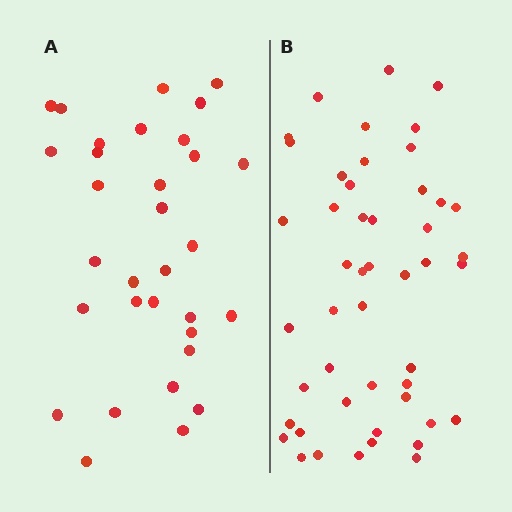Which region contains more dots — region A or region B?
Region B (the right region) has more dots.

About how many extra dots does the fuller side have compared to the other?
Region B has approximately 15 more dots than region A.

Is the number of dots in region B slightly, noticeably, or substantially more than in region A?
Region B has substantially more. The ratio is roughly 1.5 to 1.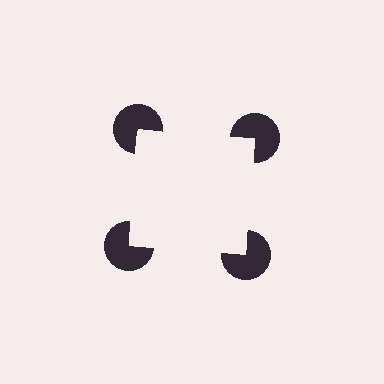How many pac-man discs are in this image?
There are 4 — one at each vertex of the illusory square.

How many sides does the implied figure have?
4 sides.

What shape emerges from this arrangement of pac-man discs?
An illusory square — its edges are inferred from the aligned wedge cuts in the pac-man discs, not physically drawn.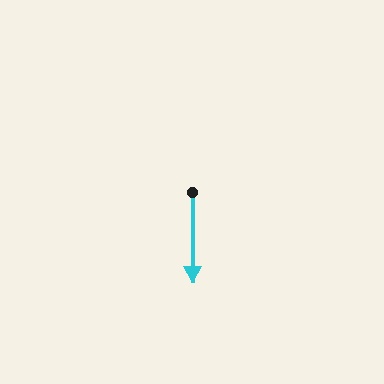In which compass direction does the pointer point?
South.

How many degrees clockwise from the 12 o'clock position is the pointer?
Approximately 180 degrees.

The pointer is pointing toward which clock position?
Roughly 6 o'clock.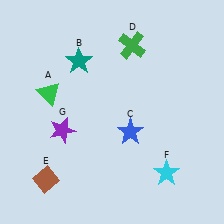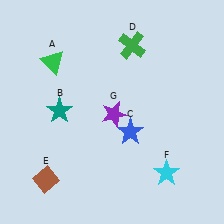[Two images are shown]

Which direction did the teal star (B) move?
The teal star (B) moved down.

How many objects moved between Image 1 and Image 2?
3 objects moved between the two images.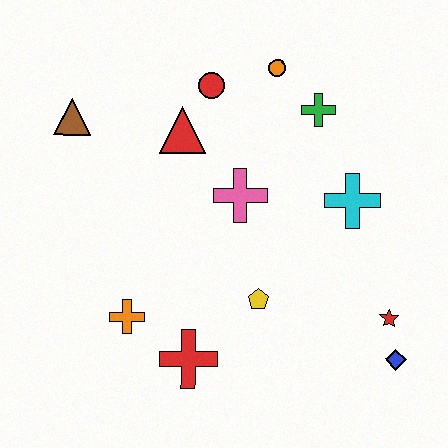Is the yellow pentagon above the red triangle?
No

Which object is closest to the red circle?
The red triangle is closest to the red circle.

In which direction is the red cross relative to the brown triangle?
The red cross is below the brown triangle.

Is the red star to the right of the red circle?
Yes